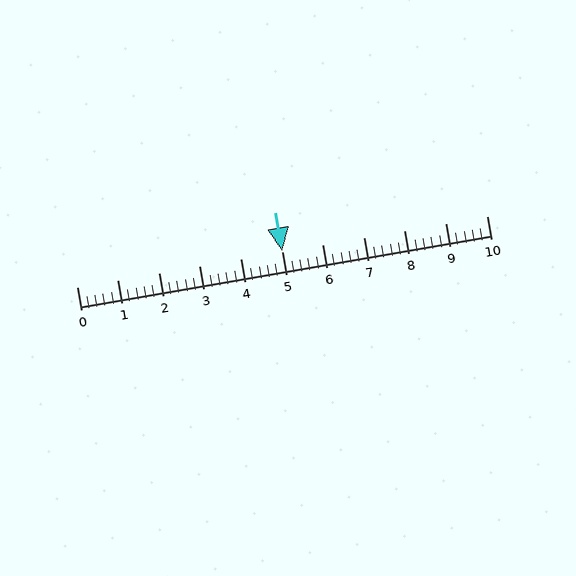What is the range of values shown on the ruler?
The ruler shows values from 0 to 10.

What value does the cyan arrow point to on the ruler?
The cyan arrow points to approximately 5.0.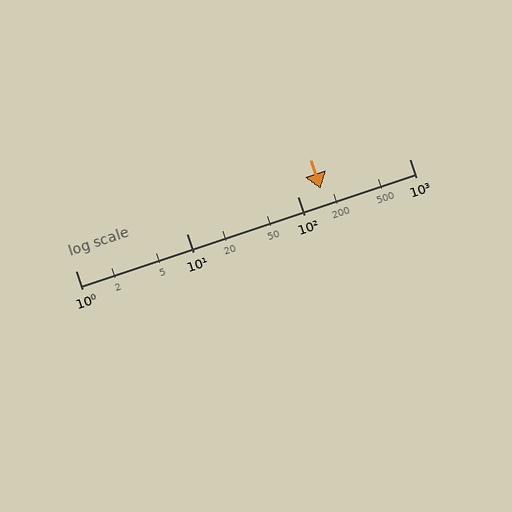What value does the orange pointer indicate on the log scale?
The pointer indicates approximately 160.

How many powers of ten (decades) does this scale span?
The scale spans 3 decades, from 1 to 1000.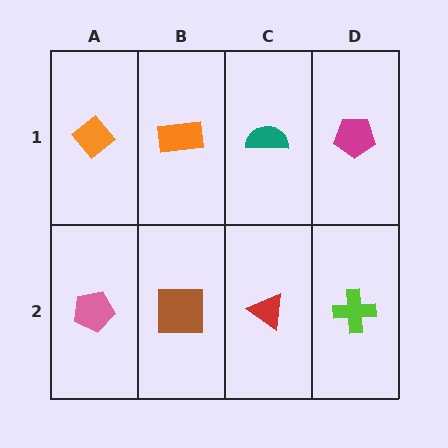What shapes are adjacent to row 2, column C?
A teal semicircle (row 1, column C), a brown square (row 2, column B), a lime cross (row 2, column D).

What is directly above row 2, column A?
An orange diamond.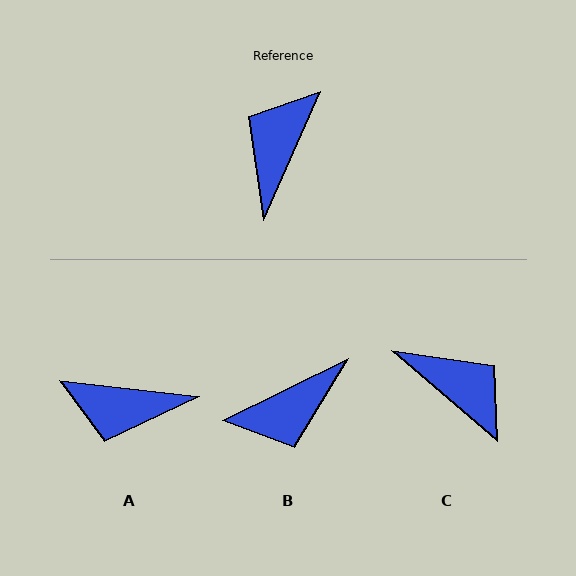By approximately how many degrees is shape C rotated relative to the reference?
Approximately 107 degrees clockwise.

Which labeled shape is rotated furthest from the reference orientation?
B, about 140 degrees away.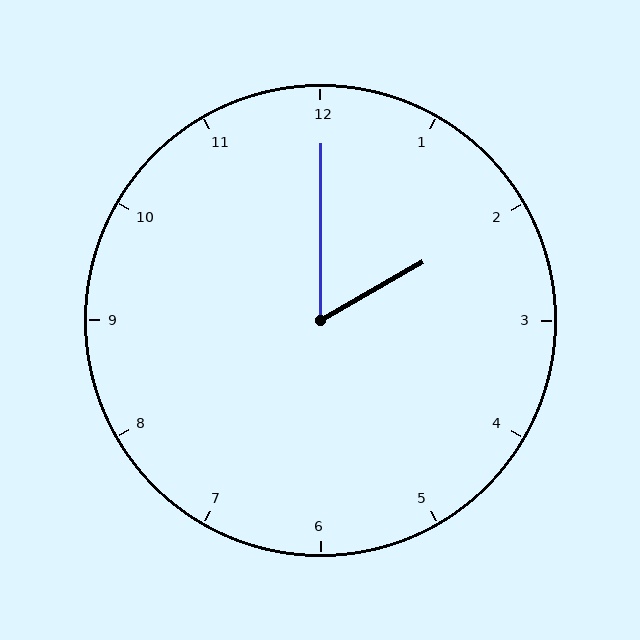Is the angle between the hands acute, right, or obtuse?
It is acute.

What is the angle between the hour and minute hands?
Approximately 60 degrees.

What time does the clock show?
2:00.